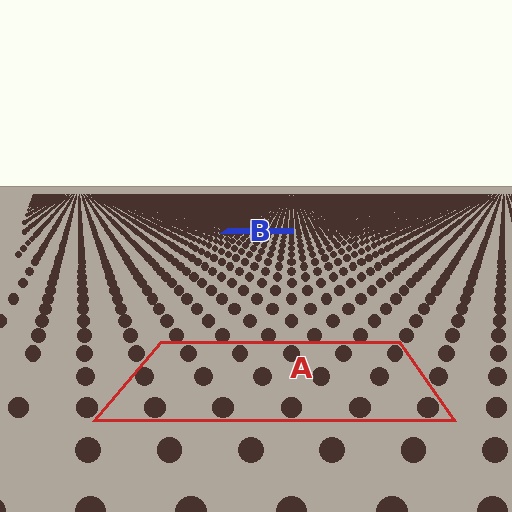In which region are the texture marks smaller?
The texture marks are smaller in region B, because it is farther away.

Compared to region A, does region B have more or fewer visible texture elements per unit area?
Region B has more texture elements per unit area — they are packed more densely because it is farther away.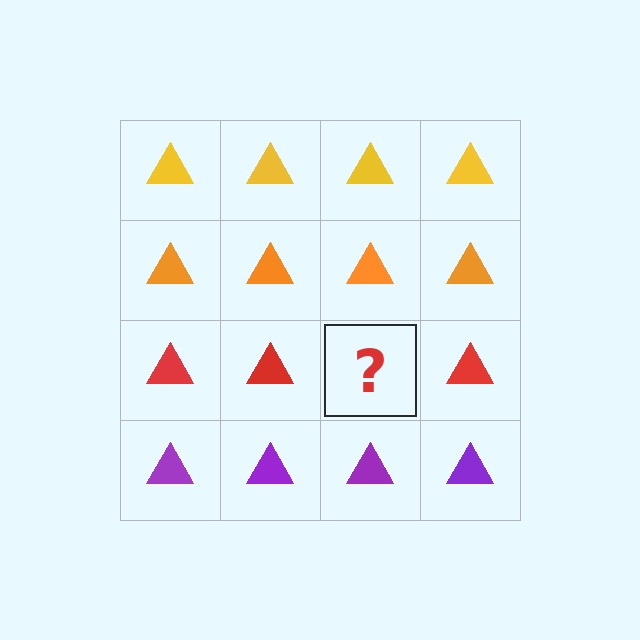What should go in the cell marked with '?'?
The missing cell should contain a red triangle.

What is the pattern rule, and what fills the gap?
The rule is that each row has a consistent color. The gap should be filled with a red triangle.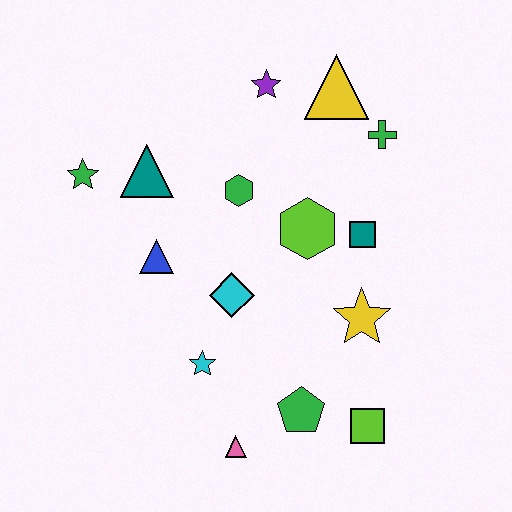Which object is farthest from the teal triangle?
The lime square is farthest from the teal triangle.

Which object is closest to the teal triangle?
The green star is closest to the teal triangle.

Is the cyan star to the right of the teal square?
No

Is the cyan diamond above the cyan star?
Yes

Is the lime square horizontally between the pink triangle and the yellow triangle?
No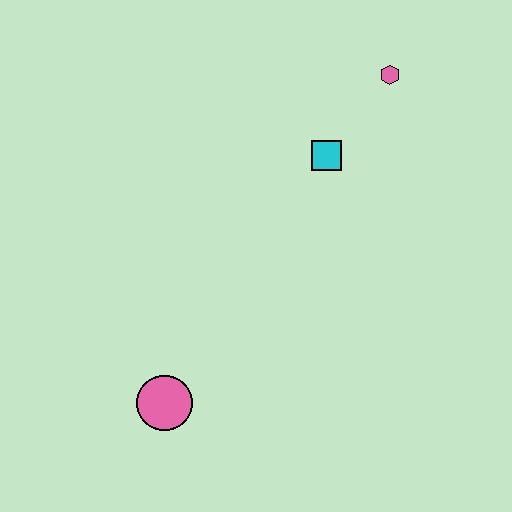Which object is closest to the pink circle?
The cyan square is closest to the pink circle.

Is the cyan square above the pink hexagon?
No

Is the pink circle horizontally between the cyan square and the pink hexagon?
No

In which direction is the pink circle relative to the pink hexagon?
The pink circle is below the pink hexagon.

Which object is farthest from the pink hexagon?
The pink circle is farthest from the pink hexagon.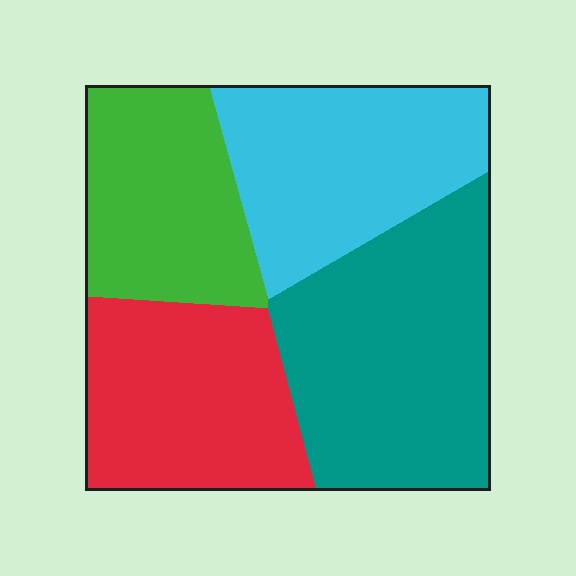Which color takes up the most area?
Teal, at roughly 30%.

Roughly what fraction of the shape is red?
Red takes up about one quarter (1/4) of the shape.